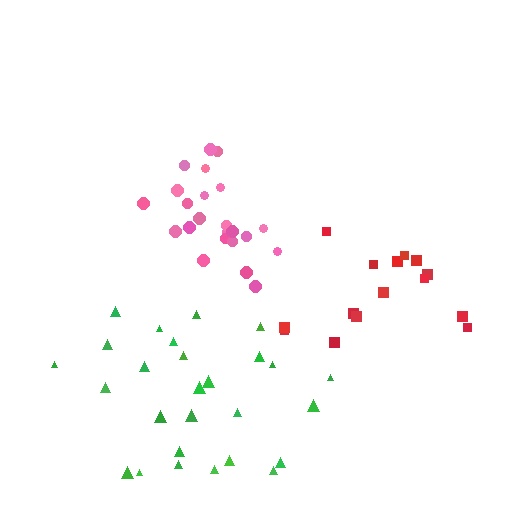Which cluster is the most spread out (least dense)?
Red.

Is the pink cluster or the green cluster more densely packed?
Pink.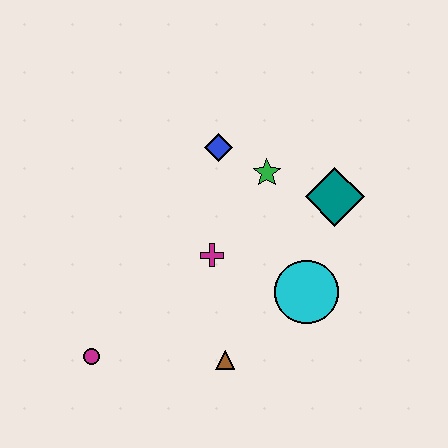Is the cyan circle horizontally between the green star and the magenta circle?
No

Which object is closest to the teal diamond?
The green star is closest to the teal diamond.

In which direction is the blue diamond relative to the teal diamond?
The blue diamond is to the left of the teal diamond.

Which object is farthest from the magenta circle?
The teal diamond is farthest from the magenta circle.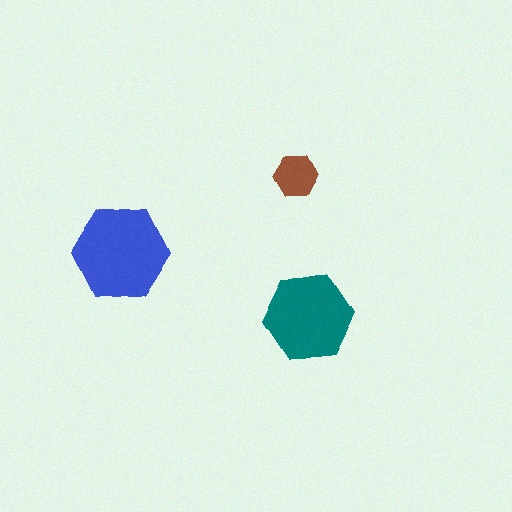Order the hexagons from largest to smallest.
the blue one, the teal one, the brown one.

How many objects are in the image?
There are 3 objects in the image.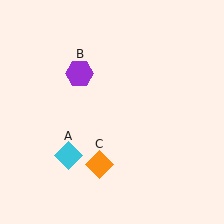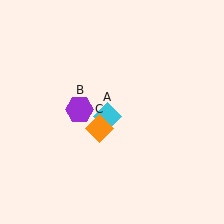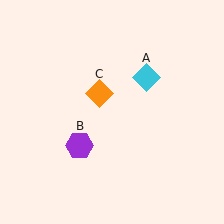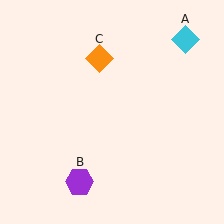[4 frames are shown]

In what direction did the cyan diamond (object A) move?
The cyan diamond (object A) moved up and to the right.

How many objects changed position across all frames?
3 objects changed position: cyan diamond (object A), purple hexagon (object B), orange diamond (object C).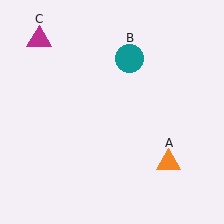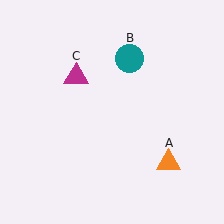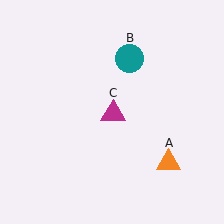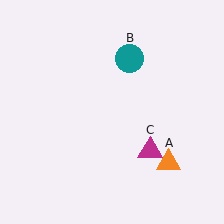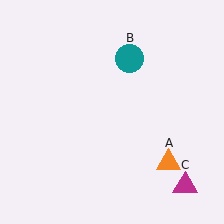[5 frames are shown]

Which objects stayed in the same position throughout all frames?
Orange triangle (object A) and teal circle (object B) remained stationary.